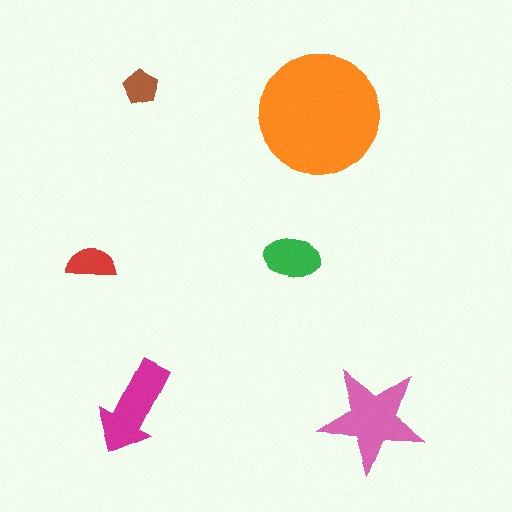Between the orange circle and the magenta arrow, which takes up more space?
The orange circle.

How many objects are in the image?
There are 6 objects in the image.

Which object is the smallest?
The brown pentagon.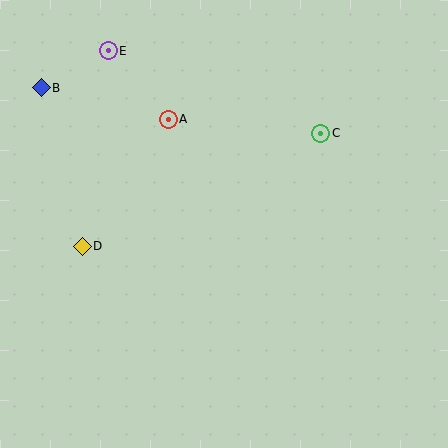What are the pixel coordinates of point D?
Point D is at (82, 246).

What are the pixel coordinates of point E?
Point E is at (108, 51).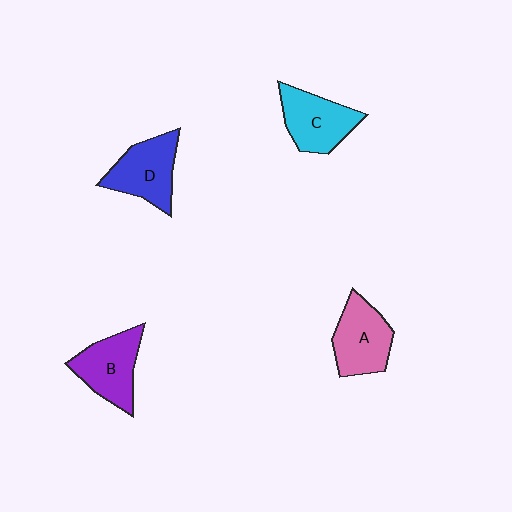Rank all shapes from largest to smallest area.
From largest to smallest: D (blue), A (pink), B (purple), C (cyan).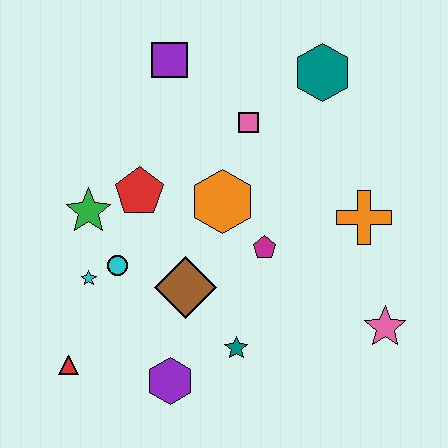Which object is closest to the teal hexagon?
The pink square is closest to the teal hexagon.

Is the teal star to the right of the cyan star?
Yes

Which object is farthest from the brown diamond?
The teal hexagon is farthest from the brown diamond.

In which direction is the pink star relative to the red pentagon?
The pink star is to the right of the red pentagon.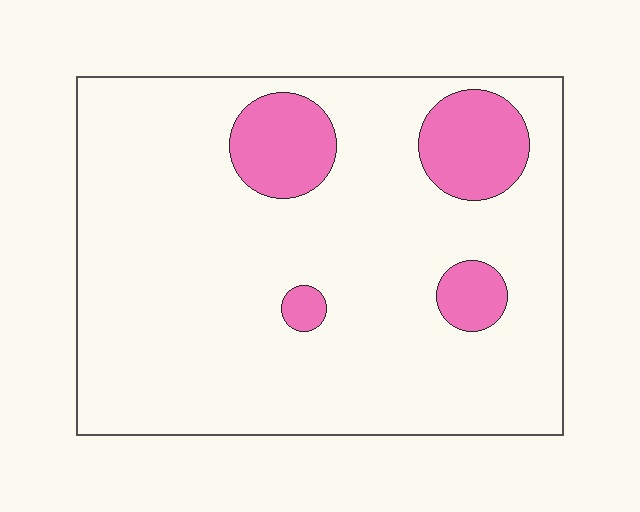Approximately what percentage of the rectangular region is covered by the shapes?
Approximately 15%.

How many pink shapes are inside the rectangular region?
4.